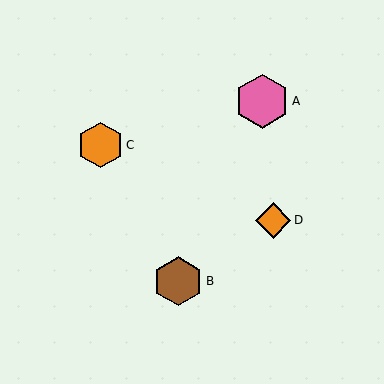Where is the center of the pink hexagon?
The center of the pink hexagon is at (262, 101).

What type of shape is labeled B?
Shape B is a brown hexagon.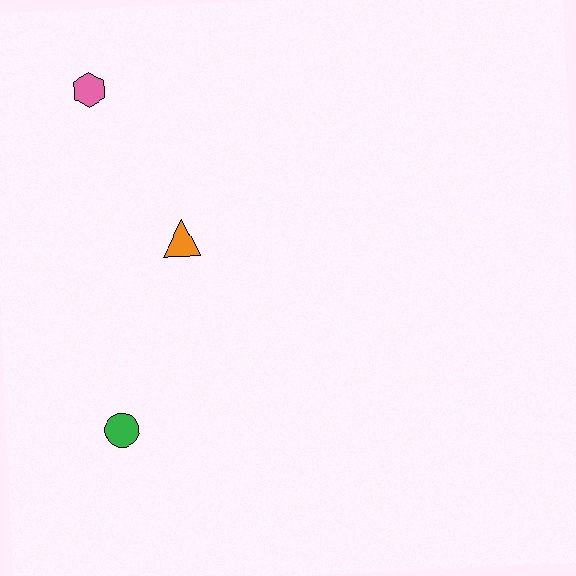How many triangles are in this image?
There is 1 triangle.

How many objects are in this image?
There are 3 objects.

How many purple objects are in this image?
There are no purple objects.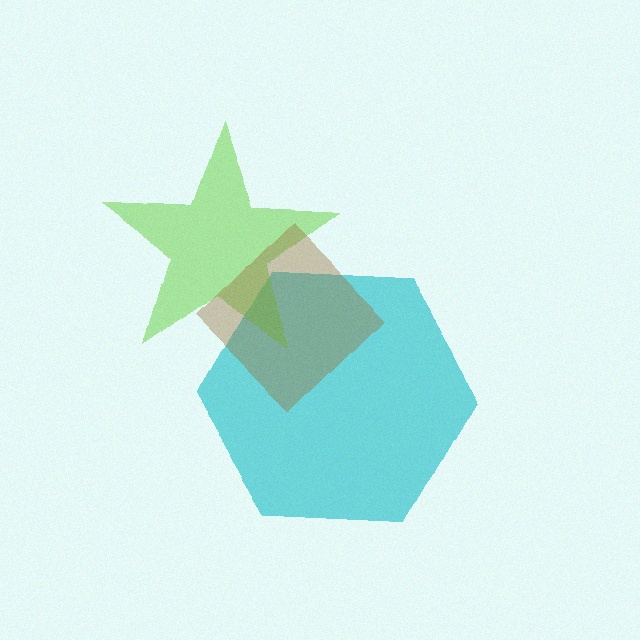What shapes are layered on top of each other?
The layered shapes are: a cyan hexagon, a lime star, a brown diamond.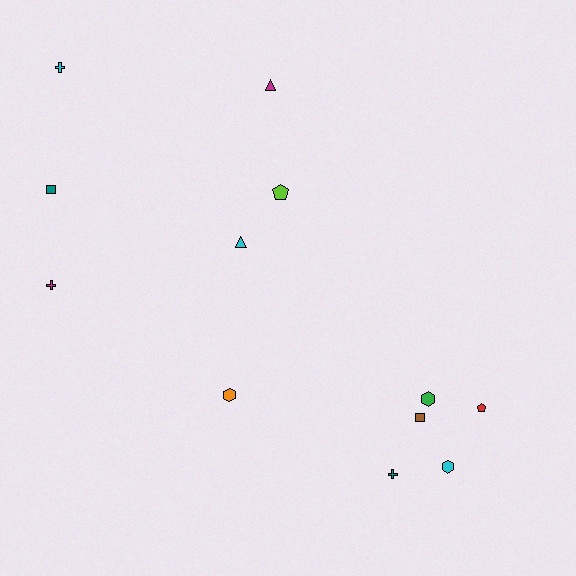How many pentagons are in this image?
There are 2 pentagons.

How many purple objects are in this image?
There are no purple objects.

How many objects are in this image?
There are 12 objects.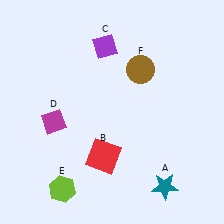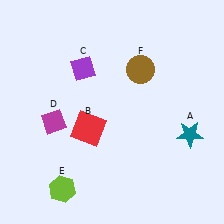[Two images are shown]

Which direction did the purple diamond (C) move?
The purple diamond (C) moved left.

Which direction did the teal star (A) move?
The teal star (A) moved up.